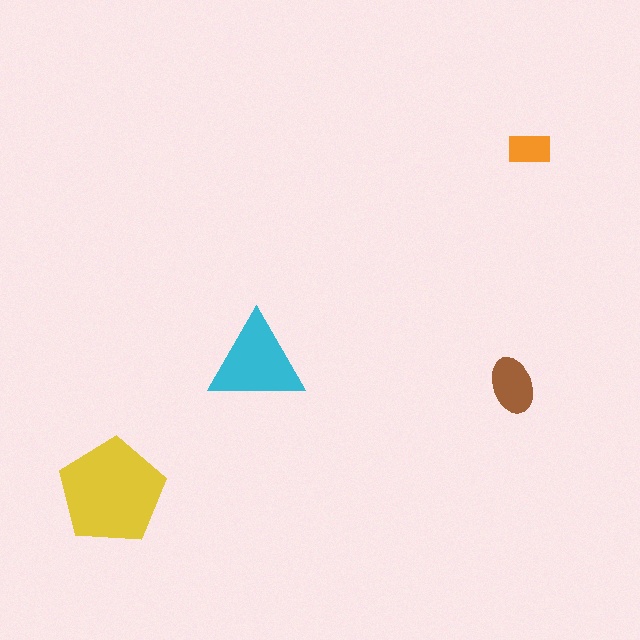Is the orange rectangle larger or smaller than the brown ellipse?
Smaller.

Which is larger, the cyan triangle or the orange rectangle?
The cyan triangle.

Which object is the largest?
The yellow pentagon.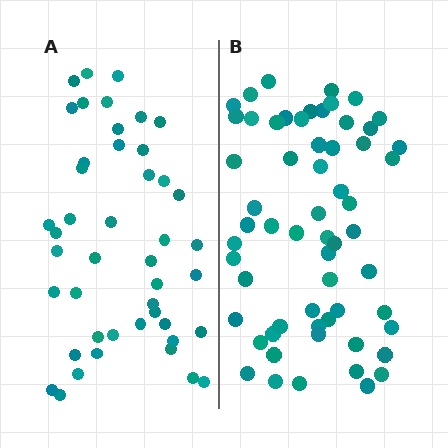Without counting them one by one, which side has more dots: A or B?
Region B (the right region) has more dots.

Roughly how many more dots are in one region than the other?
Region B has approximately 15 more dots than region A.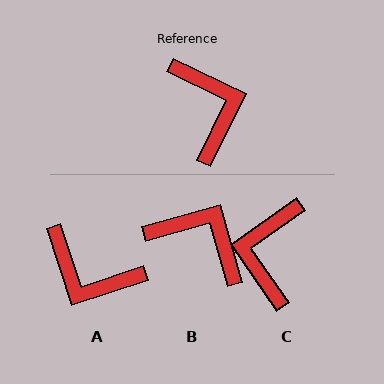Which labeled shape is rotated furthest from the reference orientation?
C, about 151 degrees away.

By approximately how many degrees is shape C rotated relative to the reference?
Approximately 151 degrees counter-clockwise.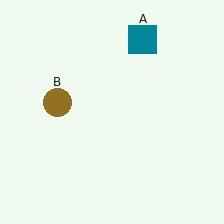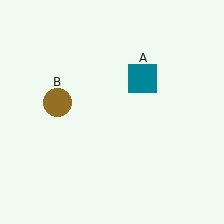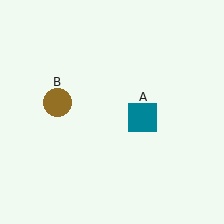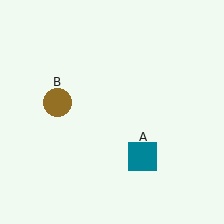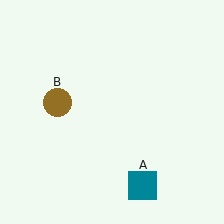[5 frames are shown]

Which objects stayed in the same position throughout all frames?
Brown circle (object B) remained stationary.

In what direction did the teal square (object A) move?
The teal square (object A) moved down.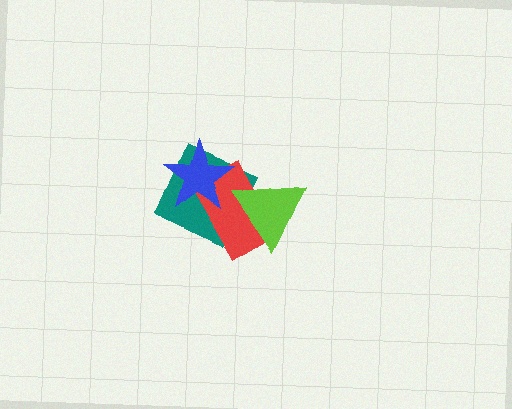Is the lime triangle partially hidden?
No, no other shape covers it.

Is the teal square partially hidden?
Yes, it is partially covered by another shape.